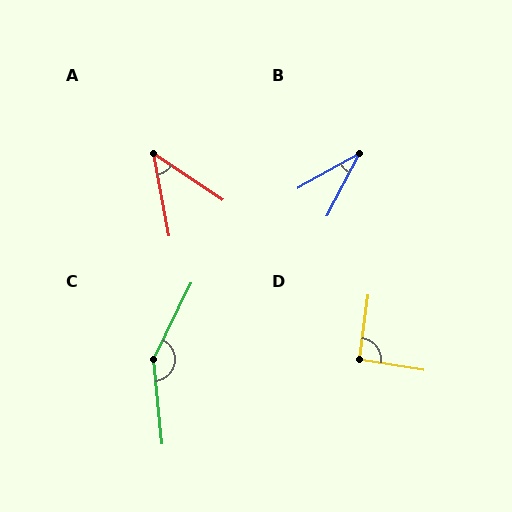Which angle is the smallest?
B, at approximately 33 degrees.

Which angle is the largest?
C, at approximately 148 degrees.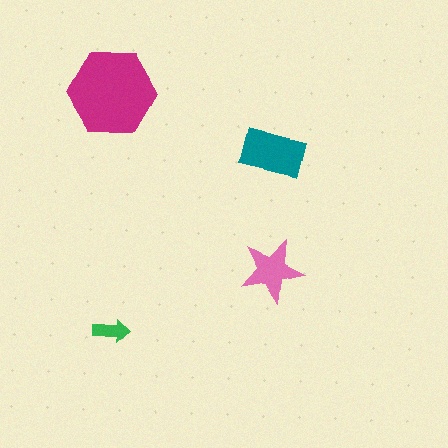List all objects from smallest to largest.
The green arrow, the pink star, the teal rectangle, the magenta hexagon.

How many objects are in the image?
There are 4 objects in the image.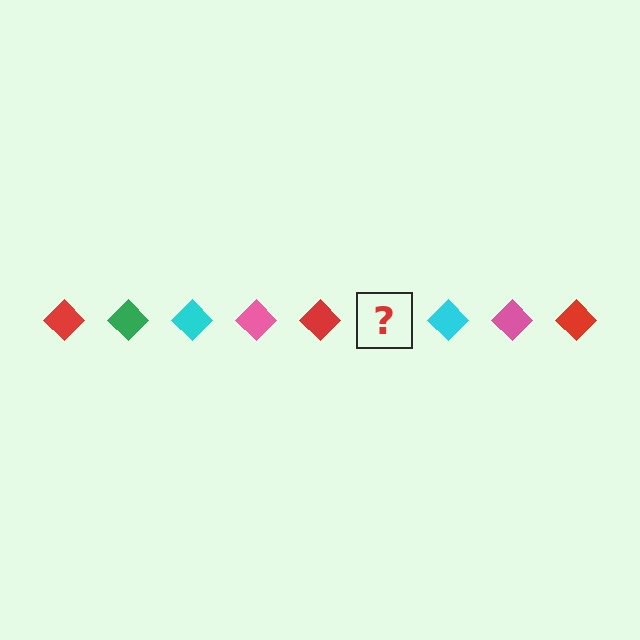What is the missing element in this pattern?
The missing element is a green diamond.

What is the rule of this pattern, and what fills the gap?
The rule is that the pattern cycles through red, green, cyan, pink diamonds. The gap should be filled with a green diamond.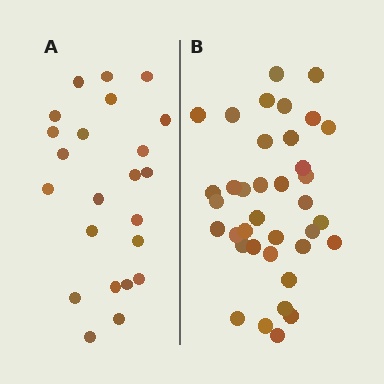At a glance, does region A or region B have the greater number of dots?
Region B (the right region) has more dots.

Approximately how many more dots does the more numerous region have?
Region B has approximately 15 more dots than region A.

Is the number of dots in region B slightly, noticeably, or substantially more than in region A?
Region B has substantially more. The ratio is roughly 1.6 to 1.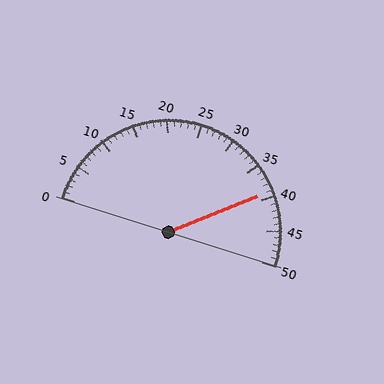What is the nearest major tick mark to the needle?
The nearest major tick mark is 40.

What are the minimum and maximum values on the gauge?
The gauge ranges from 0 to 50.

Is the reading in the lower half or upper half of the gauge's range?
The reading is in the upper half of the range (0 to 50).